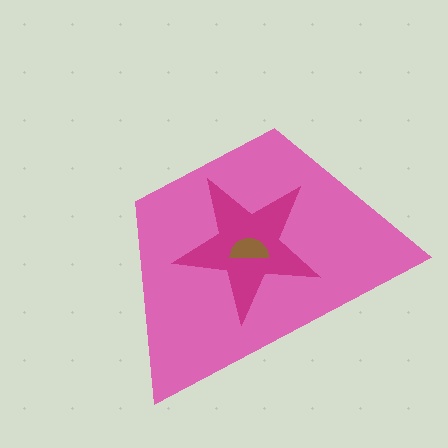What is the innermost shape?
The brown semicircle.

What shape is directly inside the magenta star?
The brown semicircle.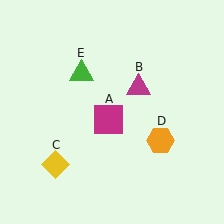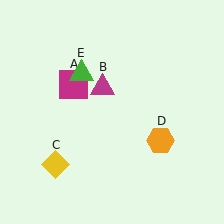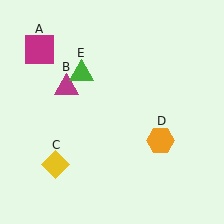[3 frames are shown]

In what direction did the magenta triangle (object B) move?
The magenta triangle (object B) moved left.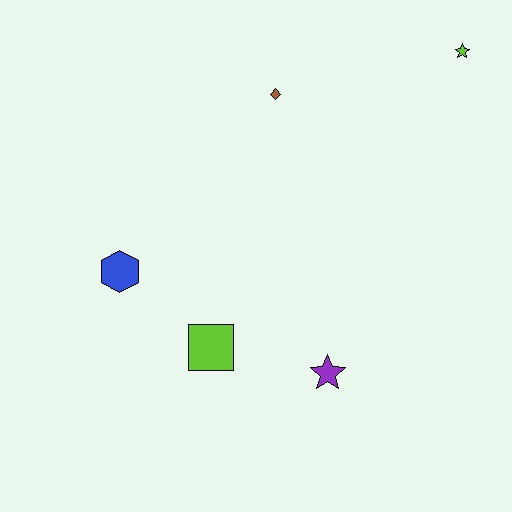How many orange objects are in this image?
There are no orange objects.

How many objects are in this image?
There are 5 objects.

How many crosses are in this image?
There are no crosses.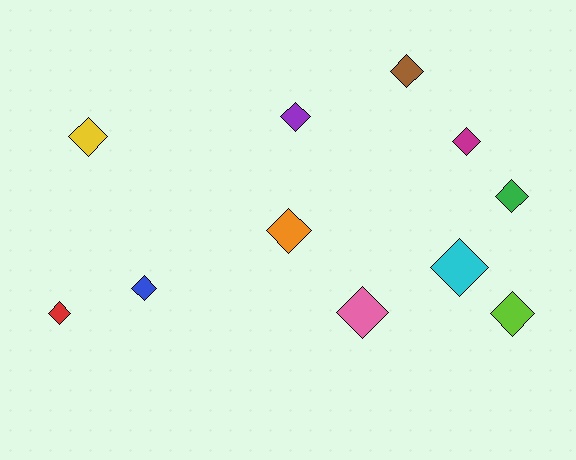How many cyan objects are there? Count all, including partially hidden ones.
There is 1 cyan object.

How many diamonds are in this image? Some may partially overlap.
There are 11 diamonds.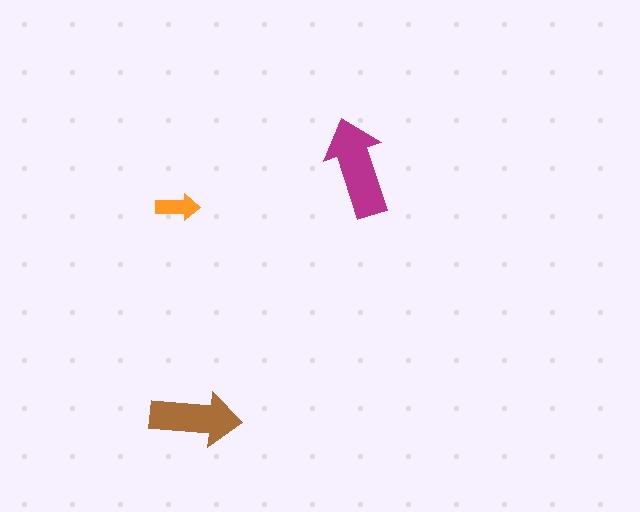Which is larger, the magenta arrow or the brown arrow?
The magenta one.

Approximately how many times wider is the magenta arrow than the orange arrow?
About 2.5 times wider.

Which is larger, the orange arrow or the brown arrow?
The brown one.